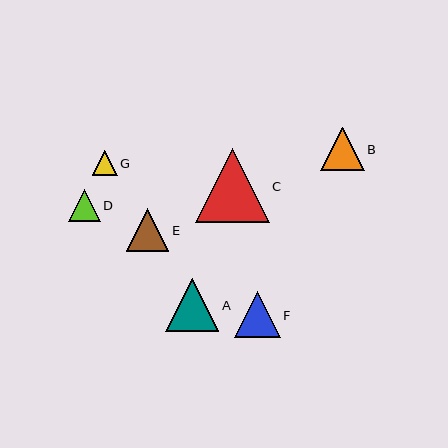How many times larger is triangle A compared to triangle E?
Triangle A is approximately 1.2 times the size of triangle E.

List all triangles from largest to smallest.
From largest to smallest: C, A, F, B, E, D, G.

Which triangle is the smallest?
Triangle G is the smallest with a size of approximately 25 pixels.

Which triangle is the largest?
Triangle C is the largest with a size of approximately 74 pixels.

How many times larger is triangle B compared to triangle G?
Triangle B is approximately 1.7 times the size of triangle G.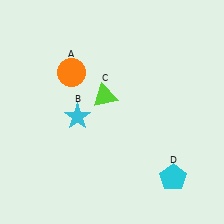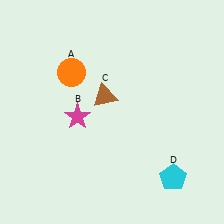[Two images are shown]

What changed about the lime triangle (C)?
In Image 1, C is lime. In Image 2, it changed to brown.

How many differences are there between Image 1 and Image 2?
There are 2 differences between the two images.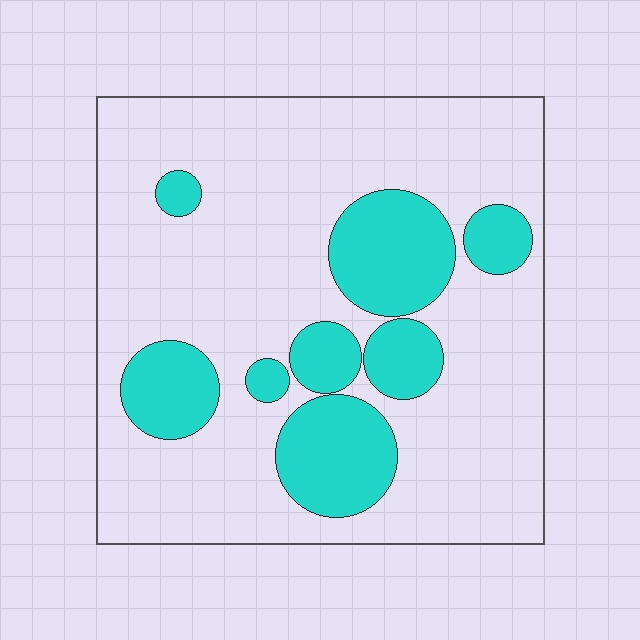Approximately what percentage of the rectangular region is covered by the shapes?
Approximately 25%.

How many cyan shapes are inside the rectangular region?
8.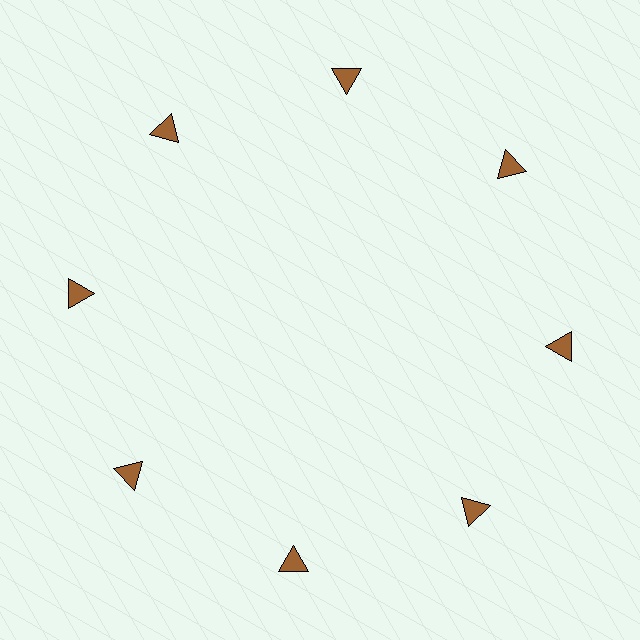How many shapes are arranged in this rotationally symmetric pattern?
There are 8 shapes, arranged in 8 groups of 1.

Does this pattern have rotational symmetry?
Yes, this pattern has 8-fold rotational symmetry. It looks the same after rotating 45 degrees around the center.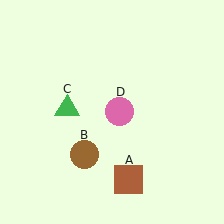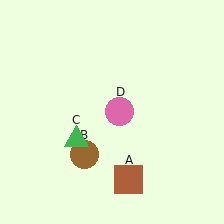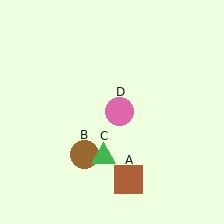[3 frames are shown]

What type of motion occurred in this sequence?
The green triangle (object C) rotated counterclockwise around the center of the scene.